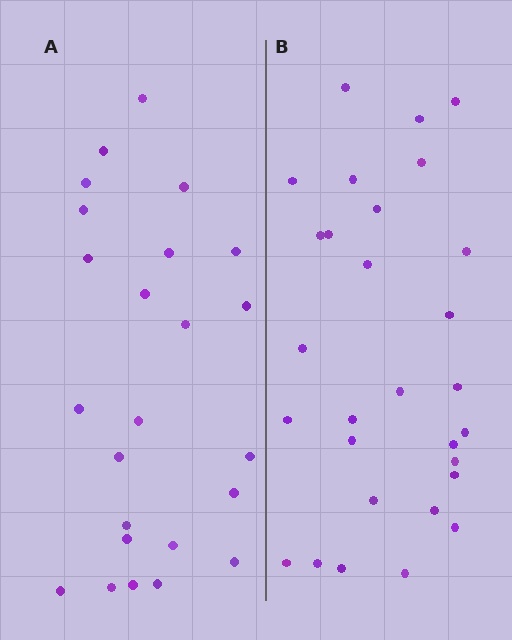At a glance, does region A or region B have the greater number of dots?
Region B (the right region) has more dots.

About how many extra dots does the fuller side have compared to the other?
Region B has about 5 more dots than region A.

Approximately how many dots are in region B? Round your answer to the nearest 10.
About 30 dots. (The exact count is 29, which rounds to 30.)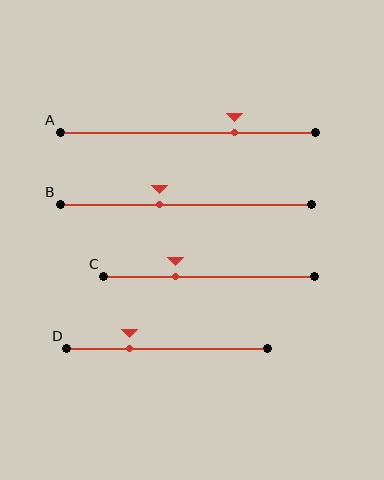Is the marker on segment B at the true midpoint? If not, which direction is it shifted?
No, the marker on segment B is shifted to the left by about 10% of the segment length.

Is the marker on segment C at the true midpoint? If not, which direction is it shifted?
No, the marker on segment C is shifted to the left by about 16% of the segment length.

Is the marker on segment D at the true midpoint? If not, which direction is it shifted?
No, the marker on segment D is shifted to the left by about 19% of the segment length.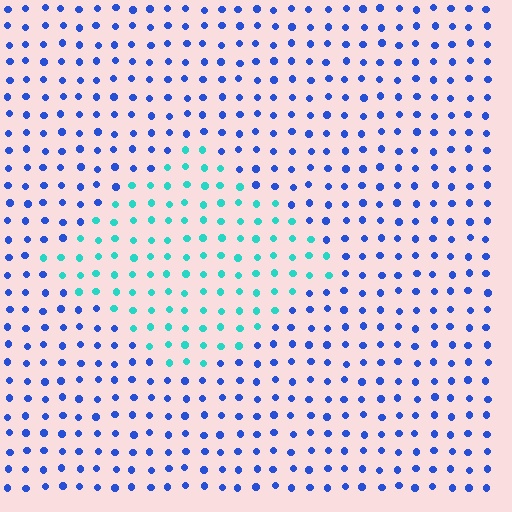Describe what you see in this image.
The image is filled with small blue elements in a uniform arrangement. A diamond-shaped region is visible where the elements are tinted to a slightly different hue, forming a subtle color boundary.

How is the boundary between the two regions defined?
The boundary is defined purely by a slight shift in hue (about 53 degrees). Spacing, size, and orientation are identical on both sides.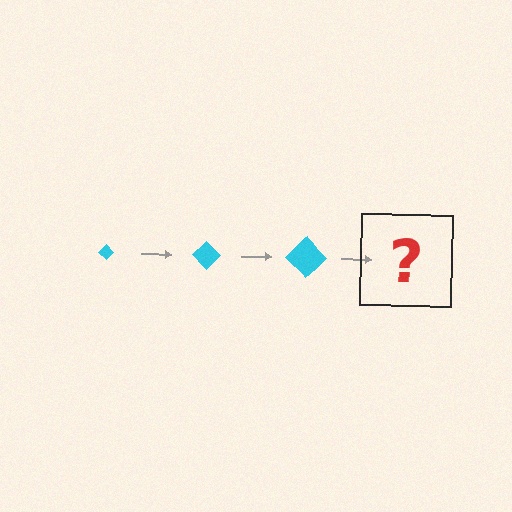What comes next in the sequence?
The next element should be a cyan diamond, larger than the previous one.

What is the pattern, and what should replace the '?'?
The pattern is that the diamond gets progressively larger each step. The '?' should be a cyan diamond, larger than the previous one.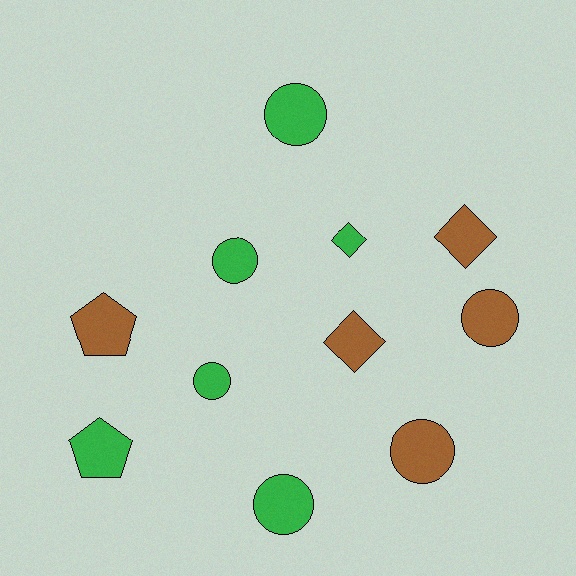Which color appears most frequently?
Green, with 6 objects.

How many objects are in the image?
There are 11 objects.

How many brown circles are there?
There are 2 brown circles.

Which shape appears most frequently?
Circle, with 6 objects.